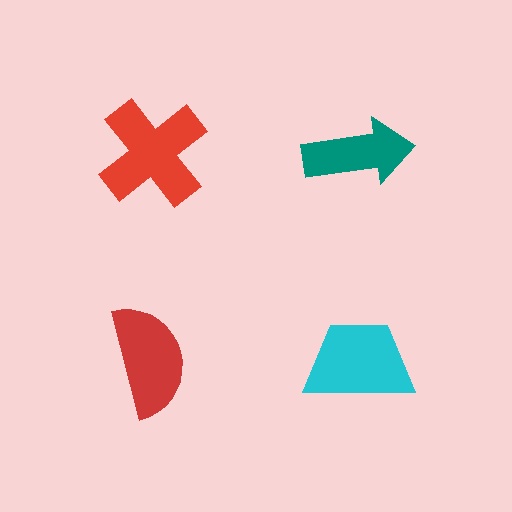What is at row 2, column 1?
A red semicircle.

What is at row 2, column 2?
A cyan trapezoid.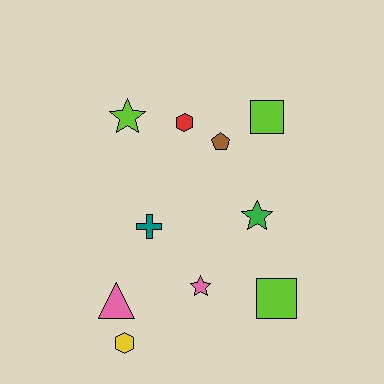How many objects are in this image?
There are 10 objects.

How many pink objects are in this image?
There are 2 pink objects.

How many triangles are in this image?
There is 1 triangle.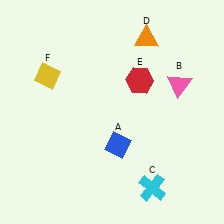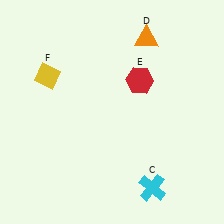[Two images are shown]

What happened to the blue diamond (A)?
The blue diamond (A) was removed in Image 2. It was in the bottom-right area of Image 1.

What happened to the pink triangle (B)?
The pink triangle (B) was removed in Image 2. It was in the top-right area of Image 1.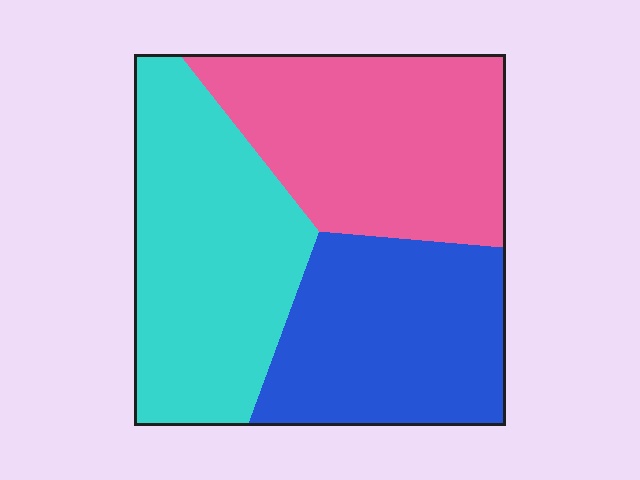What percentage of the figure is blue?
Blue covers 30% of the figure.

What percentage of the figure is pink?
Pink takes up between a quarter and a half of the figure.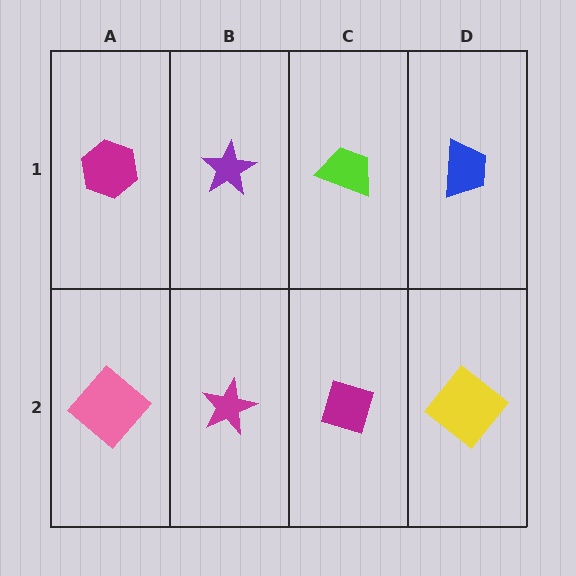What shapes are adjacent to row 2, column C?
A lime trapezoid (row 1, column C), a magenta star (row 2, column B), a yellow diamond (row 2, column D).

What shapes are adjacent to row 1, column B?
A magenta star (row 2, column B), a magenta hexagon (row 1, column A), a lime trapezoid (row 1, column C).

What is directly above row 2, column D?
A blue trapezoid.